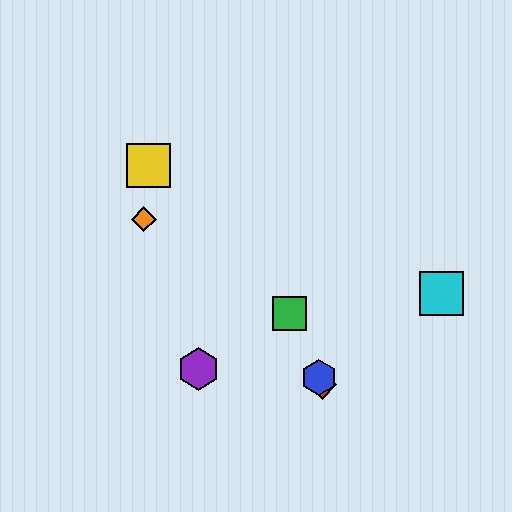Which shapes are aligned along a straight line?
The red diamond, the blue hexagon, the green square are aligned along a straight line.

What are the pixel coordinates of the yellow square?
The yellow square is at (149, 166).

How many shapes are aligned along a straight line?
3 shapes (the red diamond, the blue hexagon, the green square) are aligned along a straight line.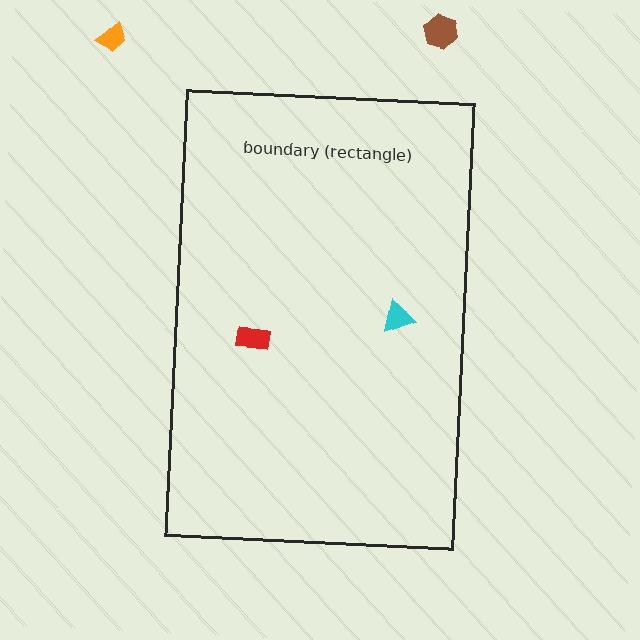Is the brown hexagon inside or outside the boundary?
Outside.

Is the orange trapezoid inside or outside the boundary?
Outside.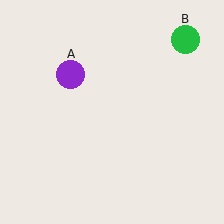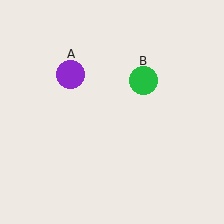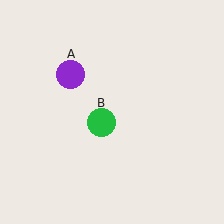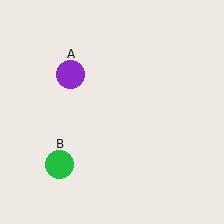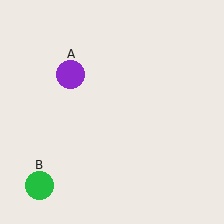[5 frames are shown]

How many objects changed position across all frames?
1 object changed position: green circle (object B).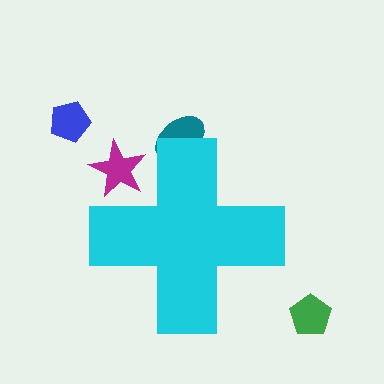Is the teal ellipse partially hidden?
Yes, the teal ellipse is partially hidden behind the cyan cross.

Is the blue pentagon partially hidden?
No, the blue pentagon is fully visible.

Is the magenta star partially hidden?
Yes, the magenta star is partially hidden behind the cyan cross.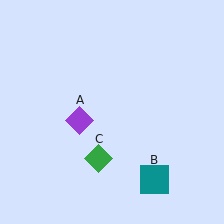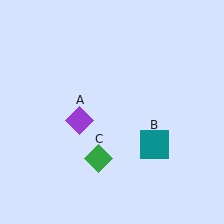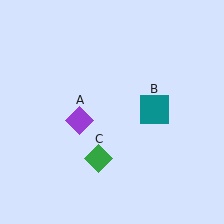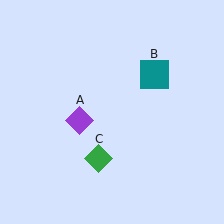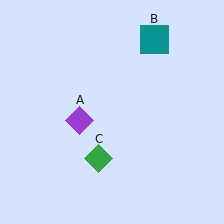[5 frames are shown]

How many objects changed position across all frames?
1 object changed position: teal square (object B).